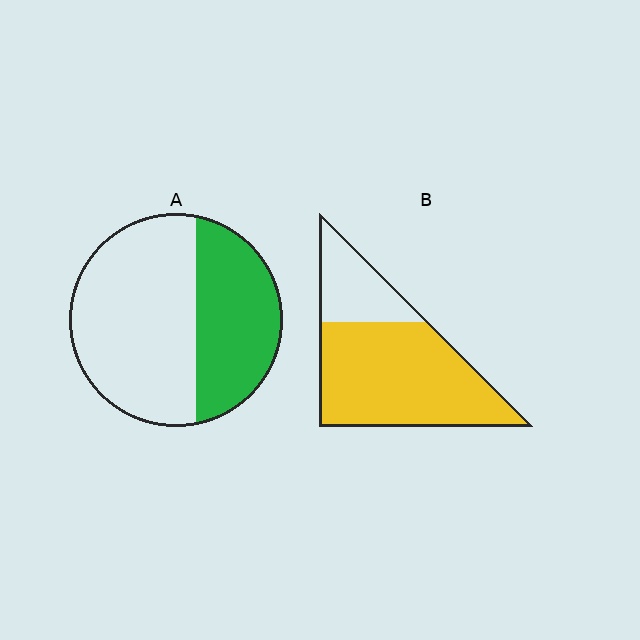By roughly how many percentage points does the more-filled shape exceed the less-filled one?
By roughly 35 percentage points (B over A).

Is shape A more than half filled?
No.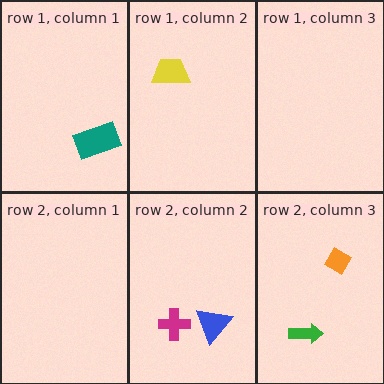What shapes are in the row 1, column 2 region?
The yellow trapezoid.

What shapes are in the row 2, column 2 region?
The magenta cross, the blue triangle.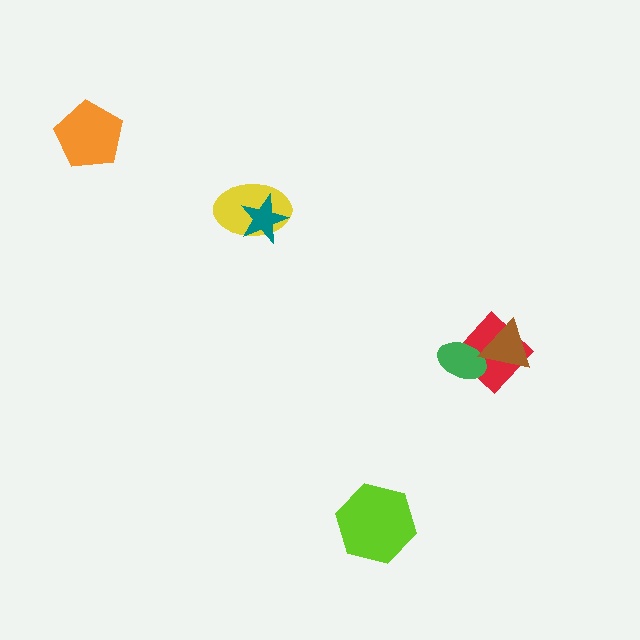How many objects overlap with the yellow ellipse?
1 object overlaps with the yellow ellipse.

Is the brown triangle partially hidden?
No, no other shape covers it.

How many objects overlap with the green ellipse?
2 objects overlap with the green ellipse.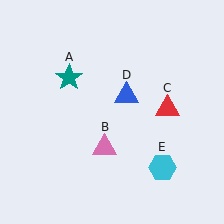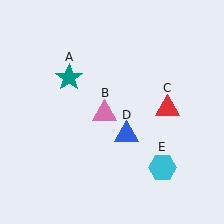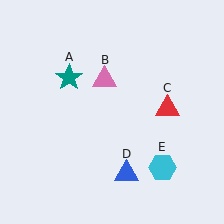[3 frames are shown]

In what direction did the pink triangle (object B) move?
The pink triangle (object B) moved up.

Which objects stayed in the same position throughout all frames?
Teal star (object A) and red triangle (object C) and cyan hexagon (object E) remained stationary.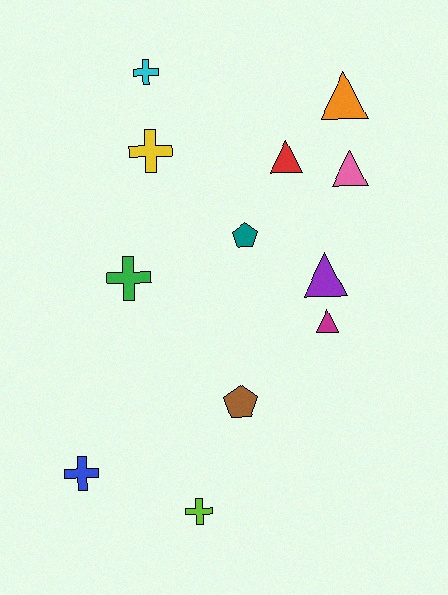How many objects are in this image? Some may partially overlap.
There are 12 objects.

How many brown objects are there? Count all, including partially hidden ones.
There is 1 brown object.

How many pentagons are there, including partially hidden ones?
There are 2 pentagons.